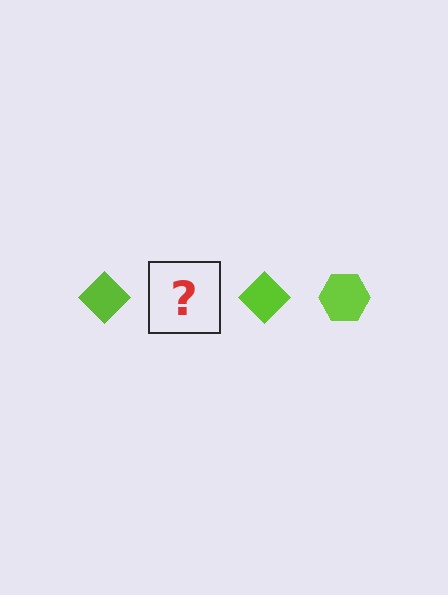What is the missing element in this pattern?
The missing element is a lime hexagon.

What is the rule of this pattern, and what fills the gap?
The rule is that the pattern cycles through diamond, hexagon shapes in lime. The gap should be filled with a lime hexagon.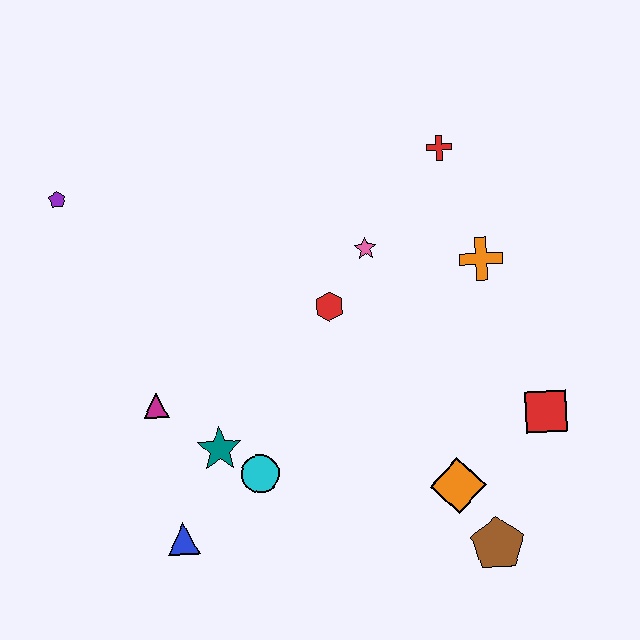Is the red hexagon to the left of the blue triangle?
No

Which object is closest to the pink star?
The red hexagon is closest to the pink star.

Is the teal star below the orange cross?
Yes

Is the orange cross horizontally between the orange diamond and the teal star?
No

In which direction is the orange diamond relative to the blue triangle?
The orange diamond is to the right of the blue triangle.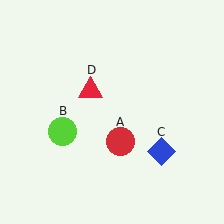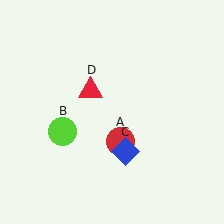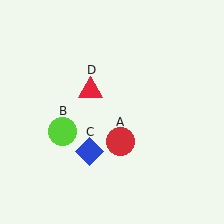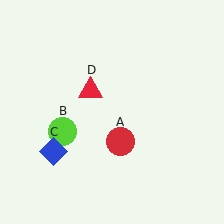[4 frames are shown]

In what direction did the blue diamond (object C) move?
The blue diamond (object C) moved left.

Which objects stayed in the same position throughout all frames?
Red circle (object A) and lime circle (object B) and red triangle (object D) remained stationary.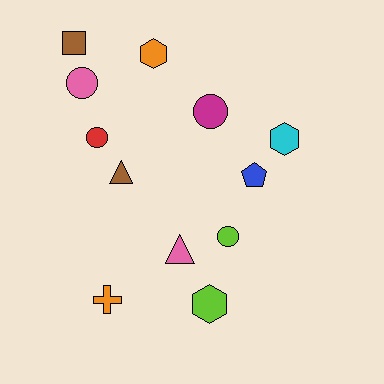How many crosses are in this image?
There is 1 cross.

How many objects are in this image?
There are 12 objects.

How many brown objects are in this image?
There are 2 brown objects.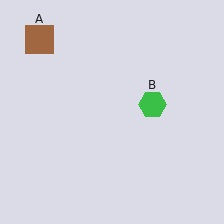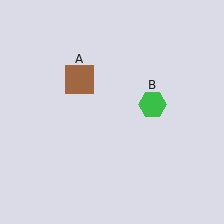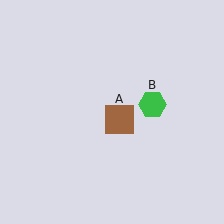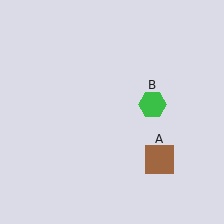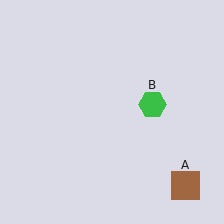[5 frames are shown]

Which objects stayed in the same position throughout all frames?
Green hexagon (object B) remained stationary.